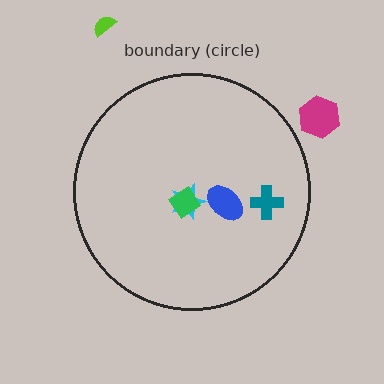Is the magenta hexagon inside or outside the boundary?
Outside.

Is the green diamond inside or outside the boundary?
Inside.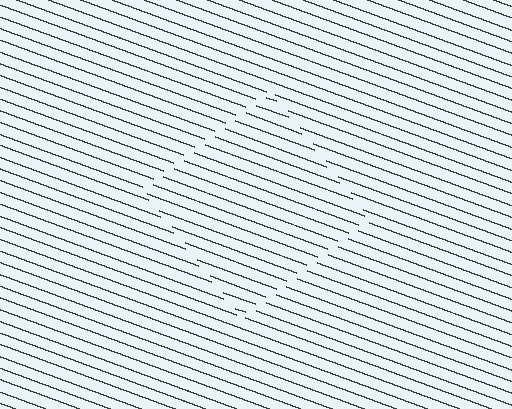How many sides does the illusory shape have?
4 sides — the line-ends trace a square.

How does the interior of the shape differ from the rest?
The interior of the shape contains the same grating, shifted by half a period — the contour is defined by the phase discontinuity where line-ends from the inner and outer gratings abut.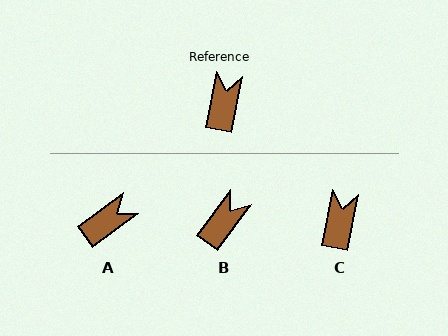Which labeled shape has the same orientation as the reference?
C.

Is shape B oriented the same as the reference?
No, it is off by about 25 degrees.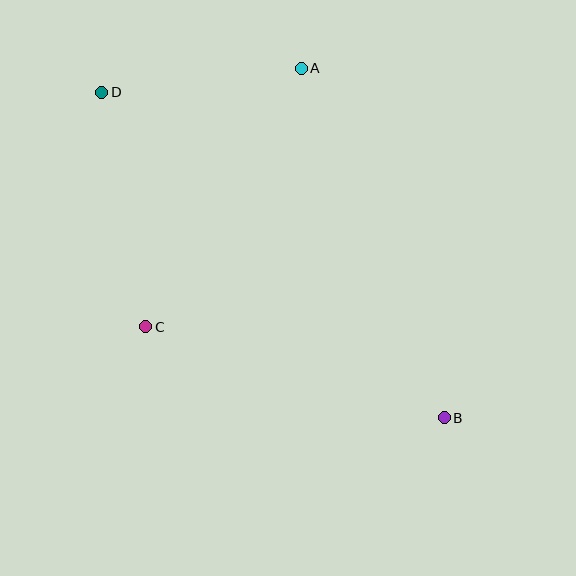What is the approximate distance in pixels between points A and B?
The distance between A and B is approximately 377 pixels.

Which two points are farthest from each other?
Points B and D are farthest from each other.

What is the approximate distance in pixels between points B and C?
The distance between B and C is approximately 312 pixels.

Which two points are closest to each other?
Points A and D are closest to each other.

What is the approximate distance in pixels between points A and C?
The distance between A and C is approximately 302 pixels.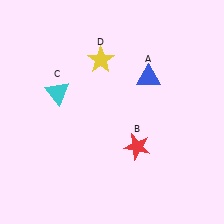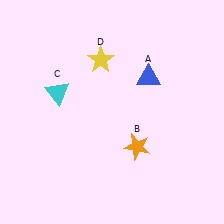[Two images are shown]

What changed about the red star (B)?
In Image 1, B is red. In Image 2, it changed to orange.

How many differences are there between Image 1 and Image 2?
There is 1 difference between the two images.